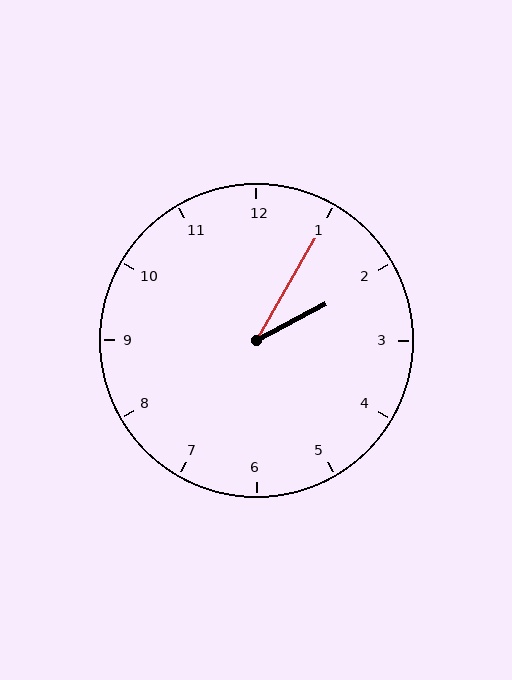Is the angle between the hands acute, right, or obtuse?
It is acute.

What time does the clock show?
2:05.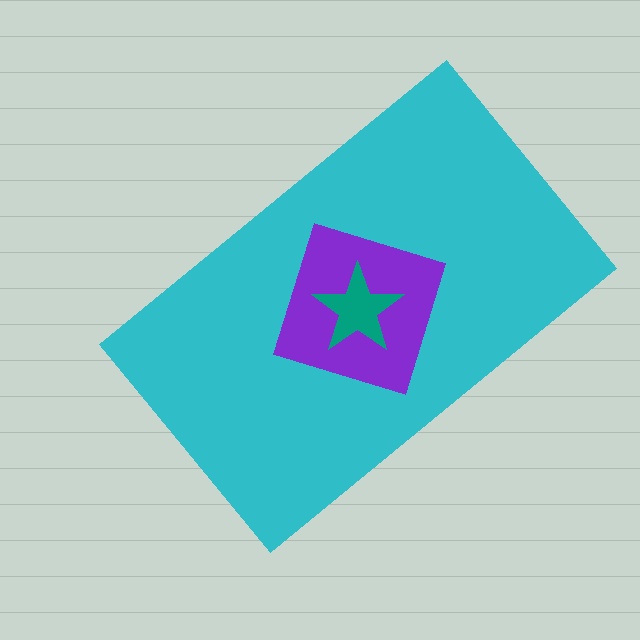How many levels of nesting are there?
3.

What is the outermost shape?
The cyan rectangle.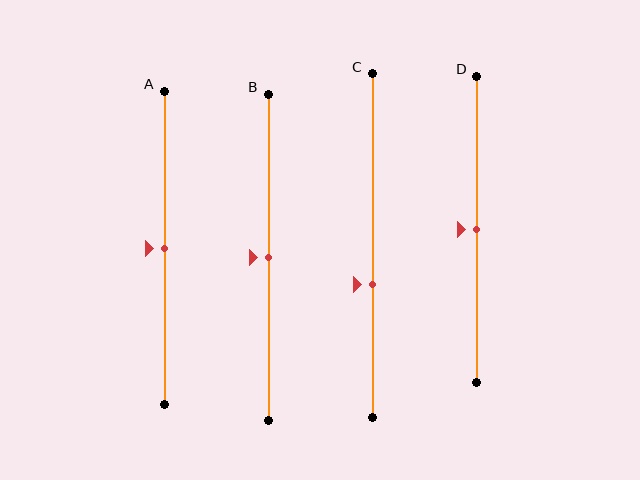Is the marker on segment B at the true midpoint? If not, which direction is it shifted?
Yes, the marker on segment B is at the true midpoint.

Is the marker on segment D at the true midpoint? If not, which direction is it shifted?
Yes, the marker on segment D is at the true midpoint.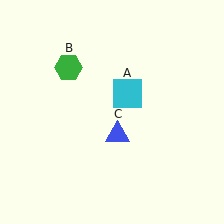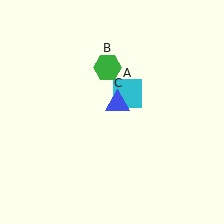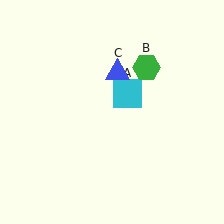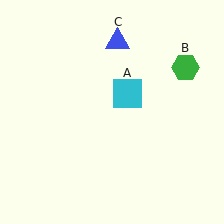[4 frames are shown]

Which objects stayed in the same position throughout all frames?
Cyan square (object A) remained stationary.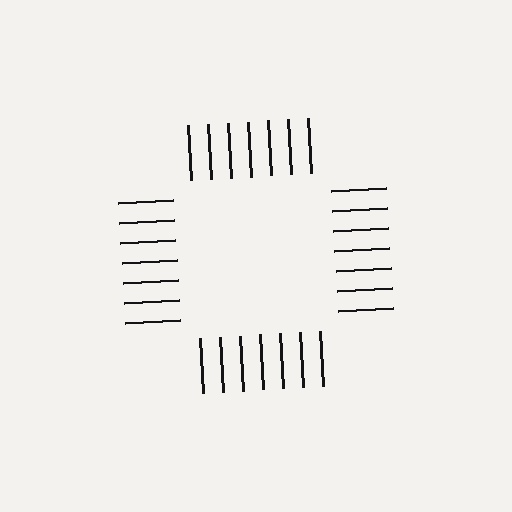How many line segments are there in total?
28 — 7 along each of the 4 edges.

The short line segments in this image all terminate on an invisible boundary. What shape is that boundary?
An illusory square — the line segments terminate on its edges but no continuous stroke is drawn.